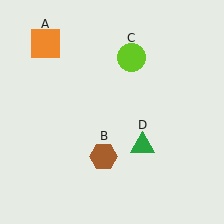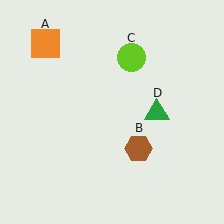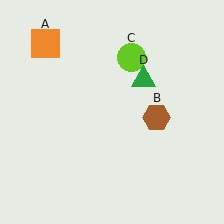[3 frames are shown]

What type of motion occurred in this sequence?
The brown hexagon (object B), green triangle (object D) rotated counterclockwise around the center of the scene.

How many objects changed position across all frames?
2 objects changed position: brown hexagon (object B), green triangle (object D).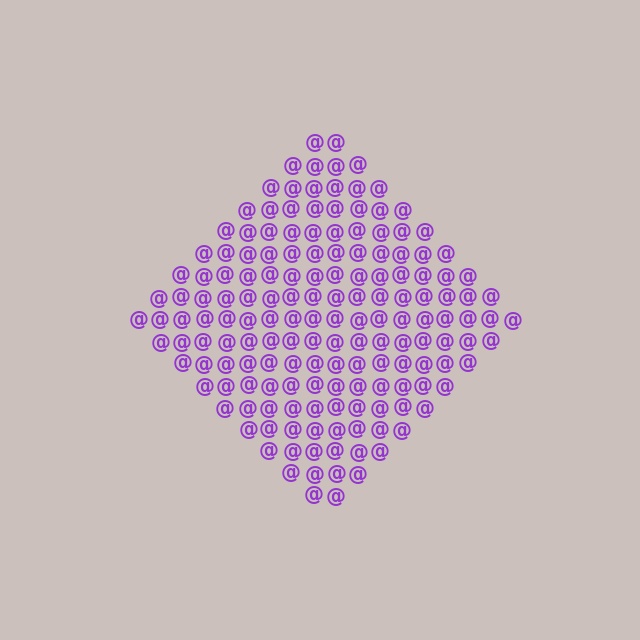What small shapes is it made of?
It is made of small at signs.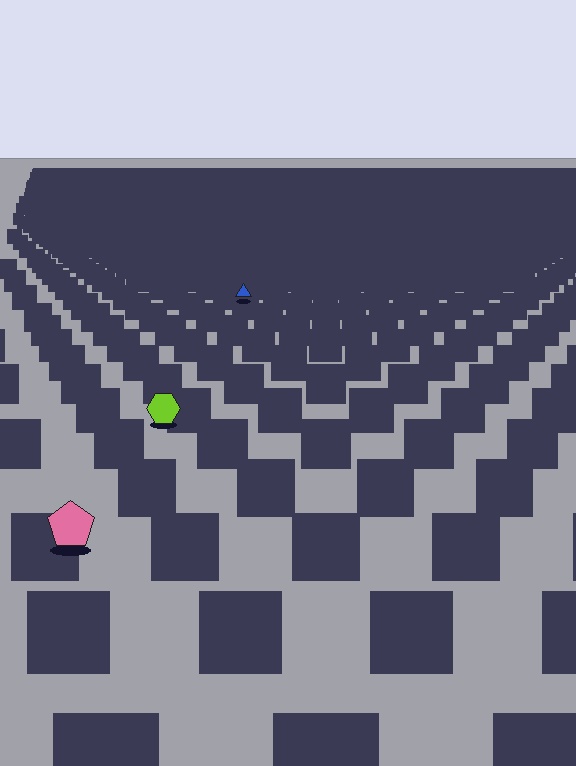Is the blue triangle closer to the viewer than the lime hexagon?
No. The lime hexagon is closer — you can tell from the texture gradient: the ground texture is coarser near it.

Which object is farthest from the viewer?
The blue triangle is farthest from the viewer. It appears smaller and the ground texture around it is denser.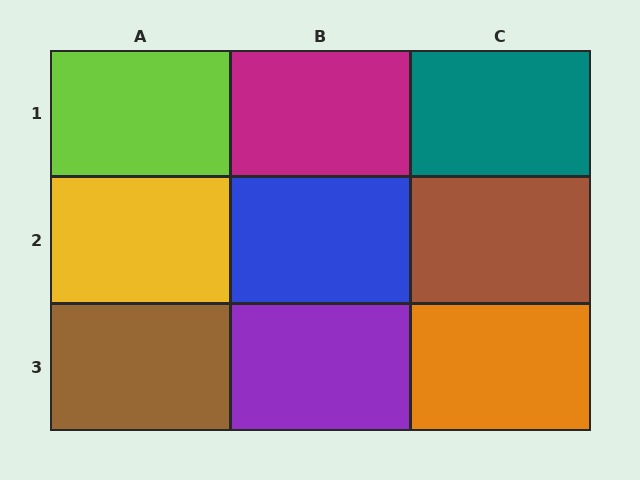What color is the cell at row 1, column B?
Magenta.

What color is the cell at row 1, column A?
Lime.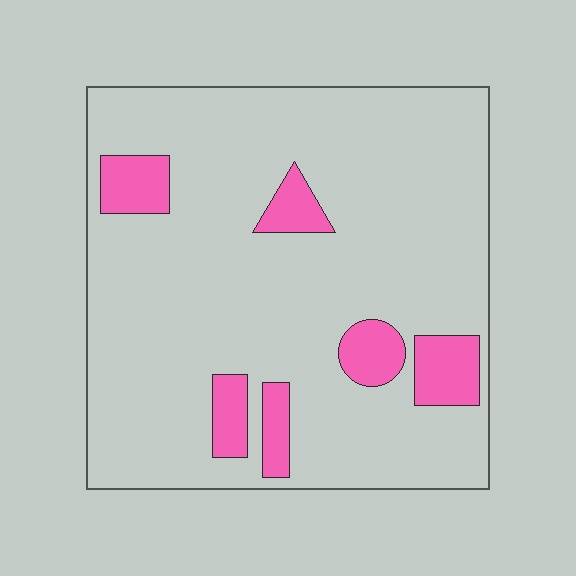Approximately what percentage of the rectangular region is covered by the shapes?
Approximately 15%.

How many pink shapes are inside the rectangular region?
6.